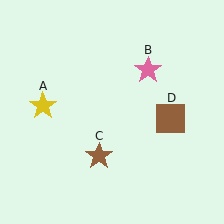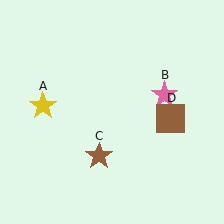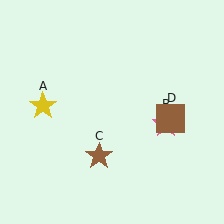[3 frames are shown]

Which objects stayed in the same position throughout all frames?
Yellow star (object A) and brown star (object C) and brown square (object D) remained stationary.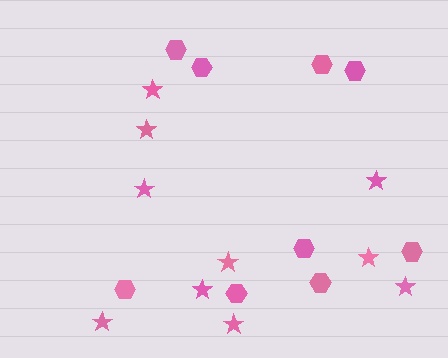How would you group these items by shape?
There are 2 groups: one group of stars (10) and one group of hexagons (9).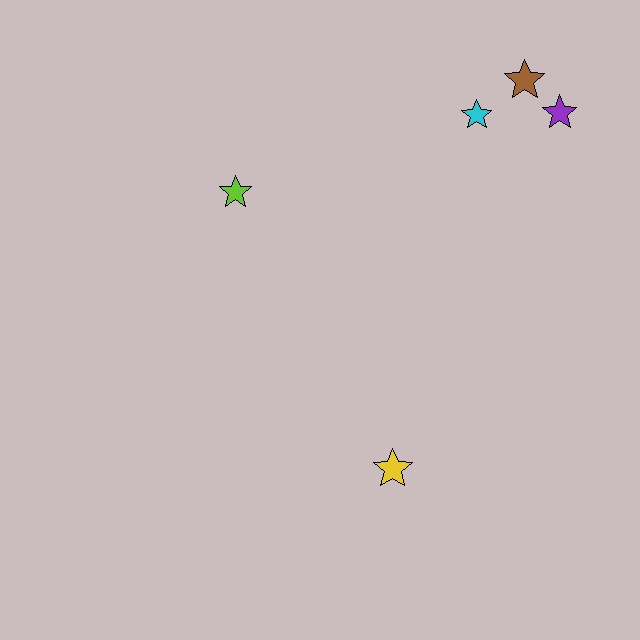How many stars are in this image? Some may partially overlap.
There are 5 stars.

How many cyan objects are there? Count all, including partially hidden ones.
There is 1 cyan object.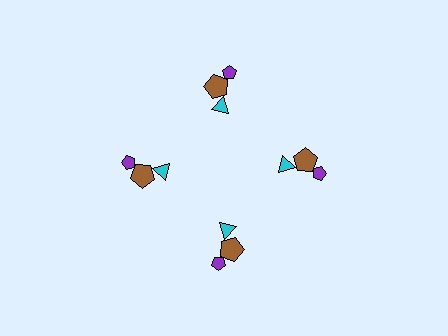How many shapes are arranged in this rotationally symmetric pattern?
There are 12 shapes, arranged in 4 groups of 3.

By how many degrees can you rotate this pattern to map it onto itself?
The pattern maps onto itself every 90 degrees of rotation.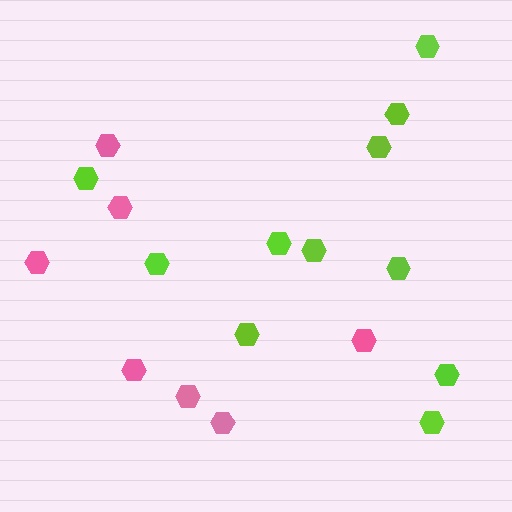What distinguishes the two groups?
There are 2 groups: one group of lime hexagons (11) and one group of pink hexagons (7).